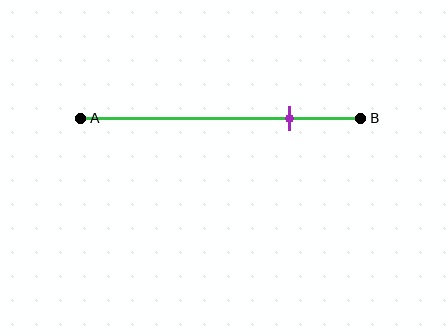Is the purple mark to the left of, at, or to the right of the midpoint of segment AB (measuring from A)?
The purple mark is to the right of the midpoint of segment AB.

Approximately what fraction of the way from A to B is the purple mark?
The purple mark is approximately 75% of the way from A to B.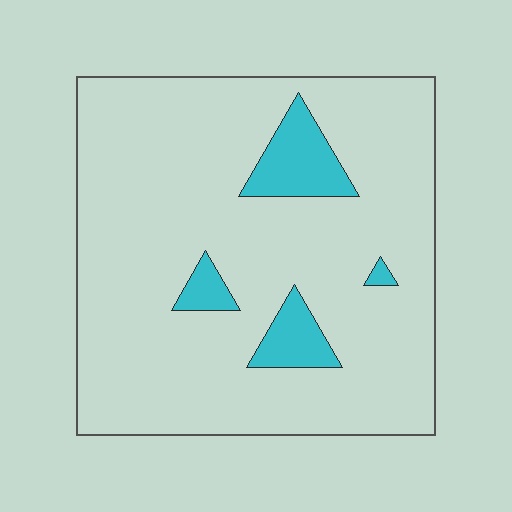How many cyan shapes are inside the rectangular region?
4.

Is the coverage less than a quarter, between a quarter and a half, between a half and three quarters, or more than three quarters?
Less than a quarter.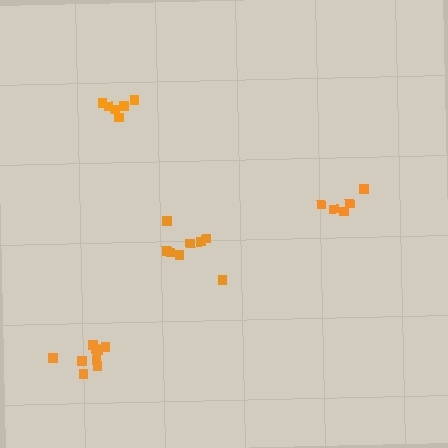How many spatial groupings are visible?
There are 4 spatial groupings.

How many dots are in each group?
Group 1: 5 dots, Group 2: 9 dots, Group 3: 6 dots, Group 4: 8 dots (28 total).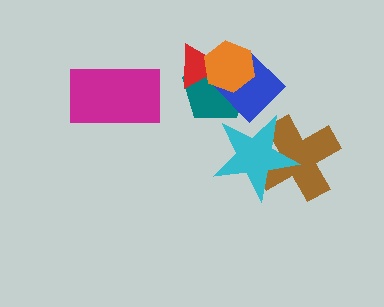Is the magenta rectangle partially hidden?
No, no other shape covers it.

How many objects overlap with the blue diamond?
3 objects overlap with the blue diamond.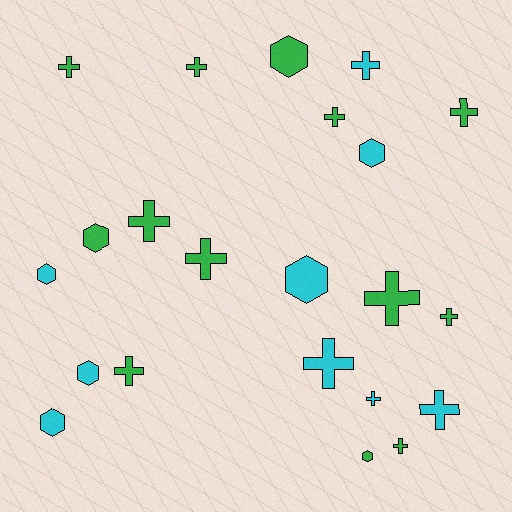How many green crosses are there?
There are 10 green crosses.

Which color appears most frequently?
Green, with 13 objects.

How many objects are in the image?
There are 22 objects.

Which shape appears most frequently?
Cross, with 14 objects.